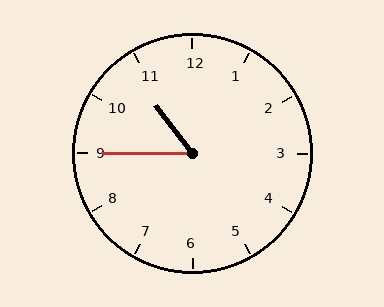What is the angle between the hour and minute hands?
Approximately 52 degrees.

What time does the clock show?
10:45.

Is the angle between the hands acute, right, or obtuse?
It is acute.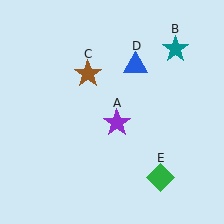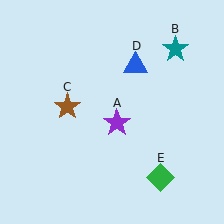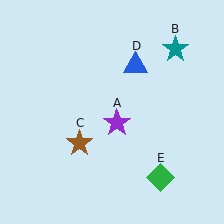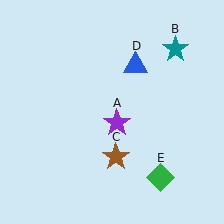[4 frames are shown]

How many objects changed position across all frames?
1 object changed position: brown star (object C).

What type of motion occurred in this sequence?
The brown star (object C) rotated counterclockwise around the center of the scene.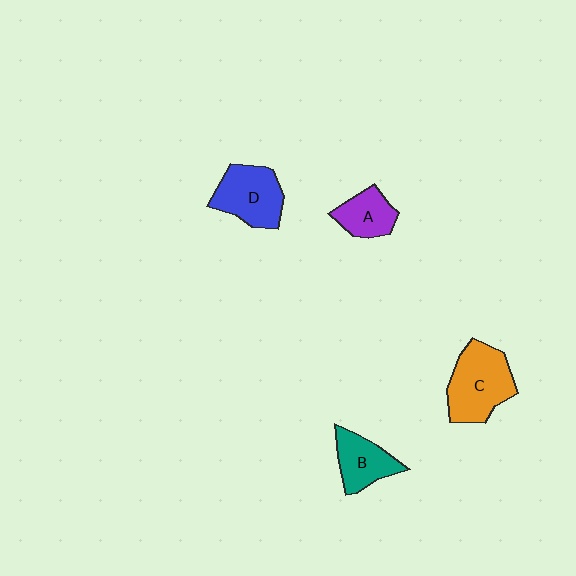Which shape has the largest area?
Shape C (orange).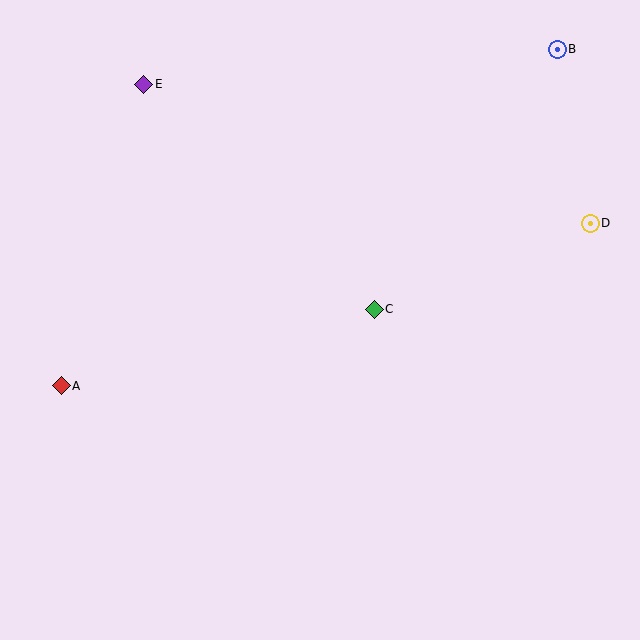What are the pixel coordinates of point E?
Point E is at (144, 84).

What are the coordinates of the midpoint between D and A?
The midpoint between D and A is at (326, 304).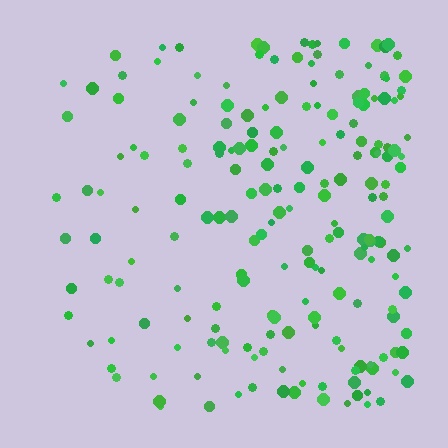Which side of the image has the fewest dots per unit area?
The left.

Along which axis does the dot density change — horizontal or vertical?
Horizontal.